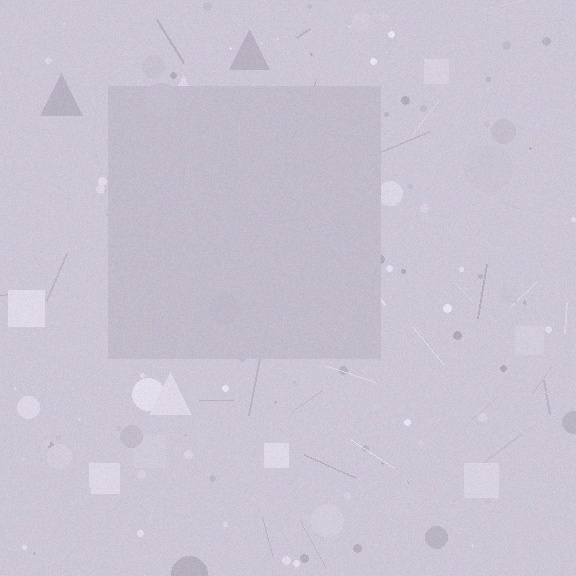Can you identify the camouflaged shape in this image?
The camouflaged shape is a square.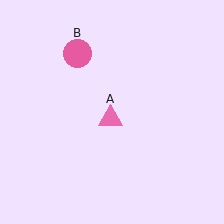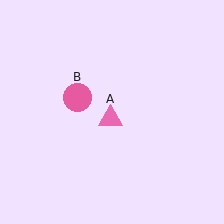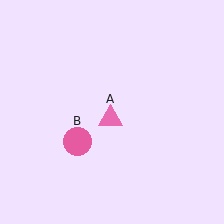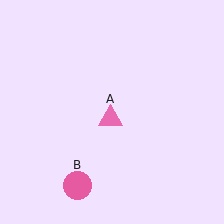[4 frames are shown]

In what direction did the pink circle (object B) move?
The pink circle (object B) moved down.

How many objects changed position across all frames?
1 object changed position: pink circle (object B).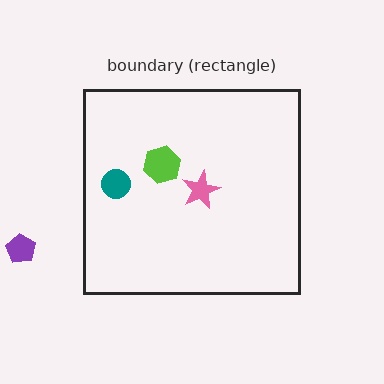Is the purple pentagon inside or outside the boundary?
Outside.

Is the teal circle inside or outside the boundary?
Inside.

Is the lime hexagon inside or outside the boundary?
Inside.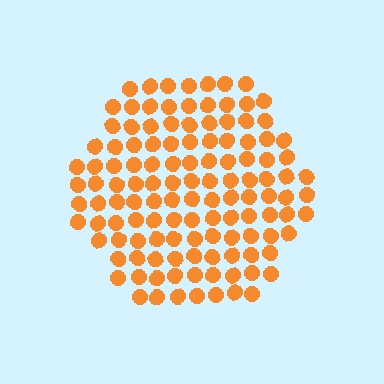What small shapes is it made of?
It is made of small circles.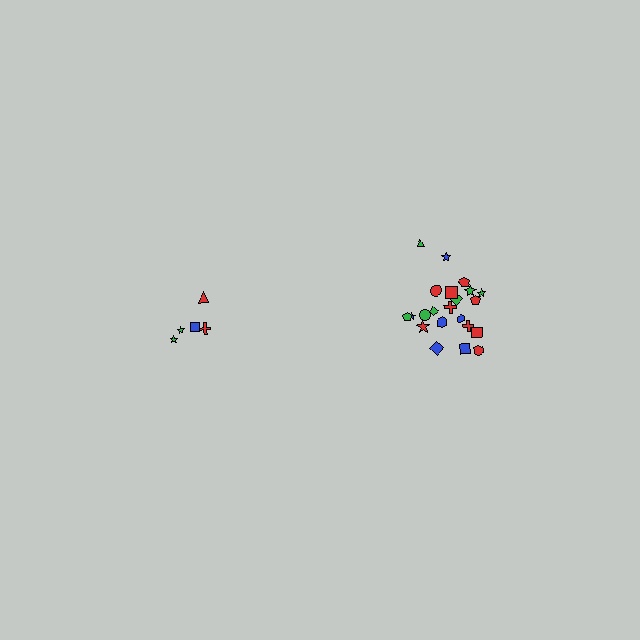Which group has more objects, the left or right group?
The right group.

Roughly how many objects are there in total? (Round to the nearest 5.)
Roughly 25 objects in total.